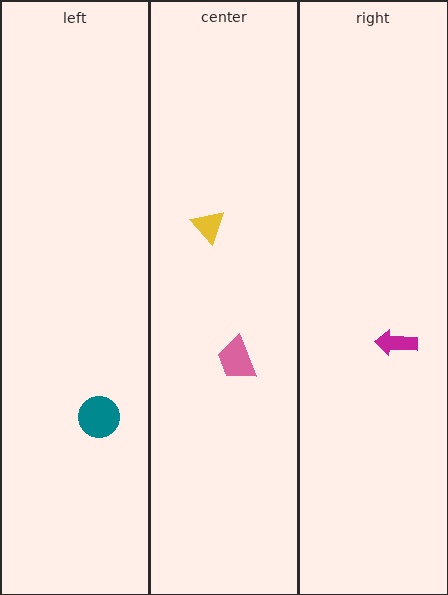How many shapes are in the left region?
1.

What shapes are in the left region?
The teal circle.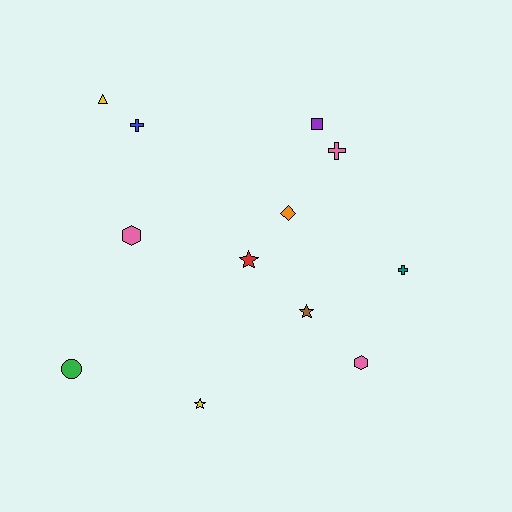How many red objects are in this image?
There is 1 red object.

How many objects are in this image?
There are 12 objects.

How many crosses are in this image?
There are 3 crosses.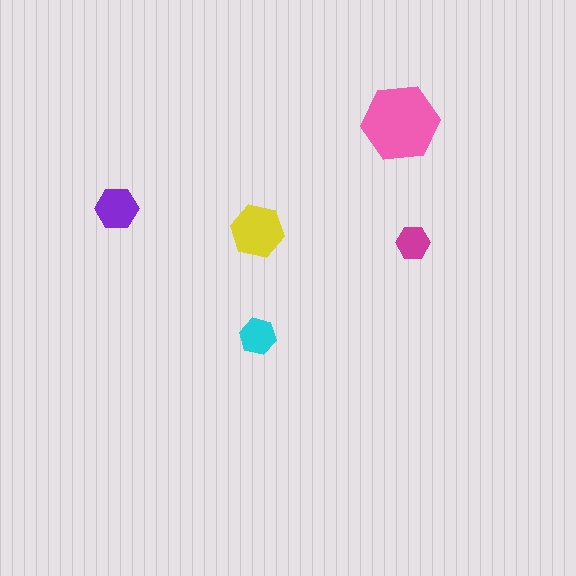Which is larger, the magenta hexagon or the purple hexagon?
The purple one.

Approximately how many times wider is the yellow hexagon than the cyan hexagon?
About 1.5 times wider.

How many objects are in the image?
There are 5 objects in the image.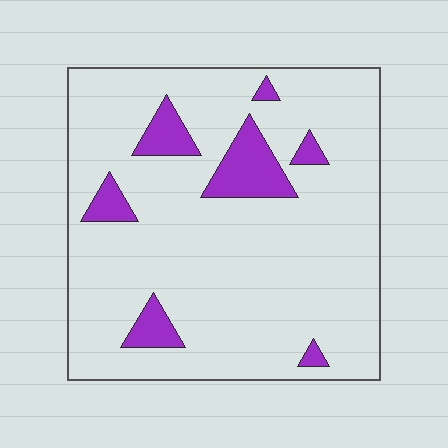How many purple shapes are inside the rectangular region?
7.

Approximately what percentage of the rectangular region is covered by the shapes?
Approximately 10%.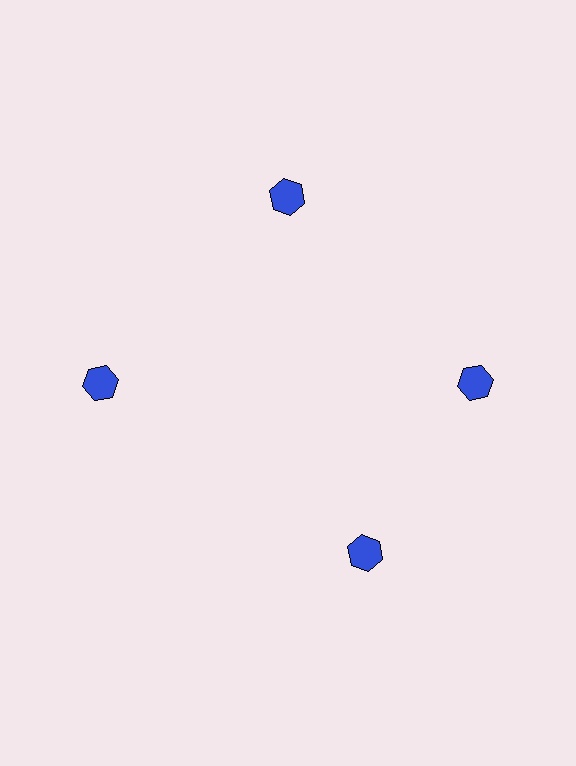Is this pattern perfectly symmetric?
No. The 4 blue hexagons are arranged in a ring, but one element near the 6 o'clock position is rotated out of alignment along the ring, breaking the 4-fold rotational symmetry.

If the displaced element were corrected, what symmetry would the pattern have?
It would have 4-fold rotational symmetry — the pattern would map onto itself every 90 degrees.